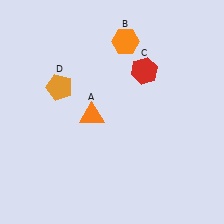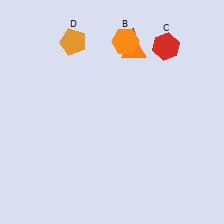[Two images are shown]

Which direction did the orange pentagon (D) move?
The orange pentagon (D) moved up.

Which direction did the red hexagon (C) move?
The red hexagon (C) moved up.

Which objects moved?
The objects that moved are: the orange triangle (A), the red hexagon (C), the orange pentagon (D).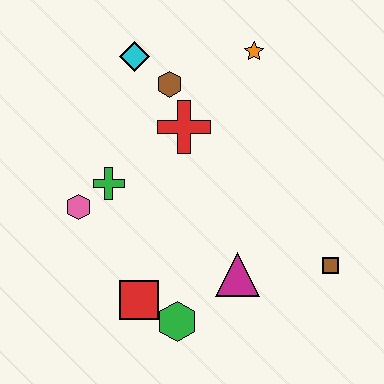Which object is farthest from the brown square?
The cyan diamond is farthest from the brown square.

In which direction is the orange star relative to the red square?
The orange star is above the red square.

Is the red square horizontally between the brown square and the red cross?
No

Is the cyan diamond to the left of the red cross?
Yes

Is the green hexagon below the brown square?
Yes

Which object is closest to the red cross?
The brown hexagon is closest to the red cross.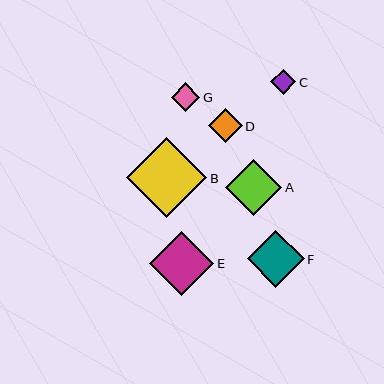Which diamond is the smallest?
Diamond C is the smallest with a size of approximately 25 pixels.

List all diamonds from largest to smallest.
From largest to smallest: B, E, F, A, D, G, C.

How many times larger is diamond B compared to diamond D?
Diamond B is approximately 2.4 times the size of diamond D.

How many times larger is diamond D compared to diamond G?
Diamond D is approximately 1.2 times the size of diamond G.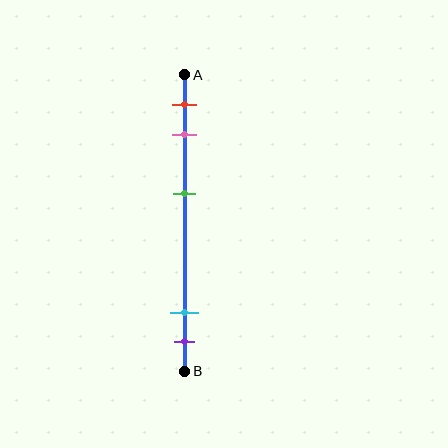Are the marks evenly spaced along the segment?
No, the marks are not evenly spaced.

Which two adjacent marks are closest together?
The cyan and purple marks are the closest adjacent pair.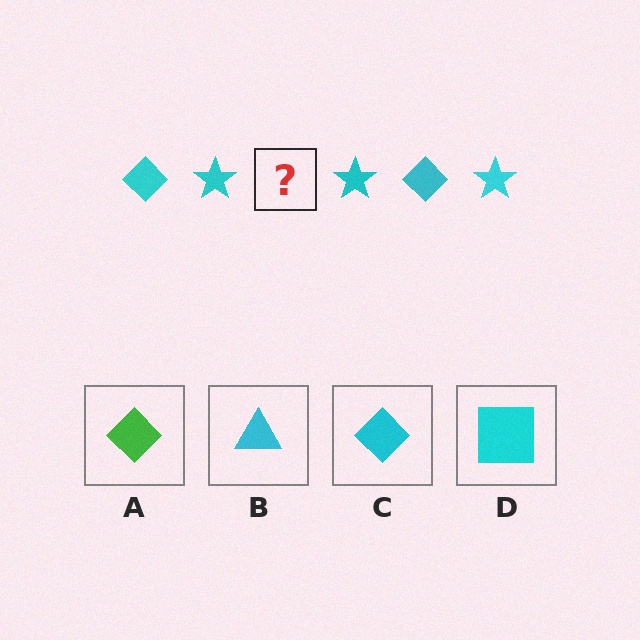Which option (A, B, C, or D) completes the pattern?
C.